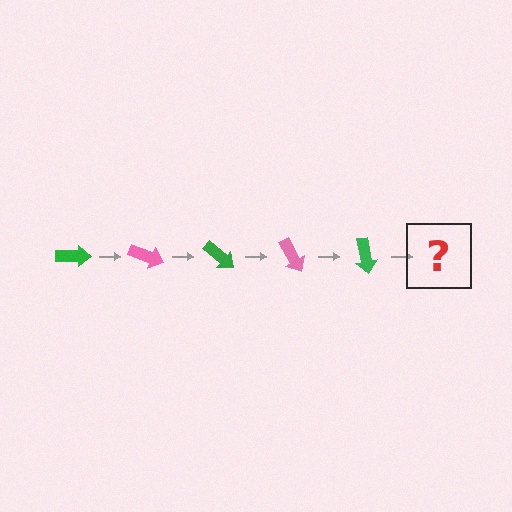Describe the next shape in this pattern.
It should be a pink arrow, rotated 100 degrees from the start.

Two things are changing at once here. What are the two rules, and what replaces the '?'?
The two rules are that it rotates 20 degrees each step and the color cycles through green and pink. The '?' should be a pink arrow, rotated 100 degrees from the start.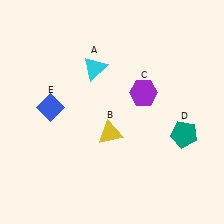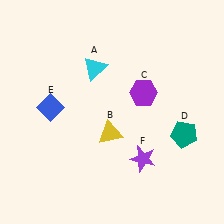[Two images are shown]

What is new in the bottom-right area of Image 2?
A purple star (F) was added in the bottom-right area of Image 2.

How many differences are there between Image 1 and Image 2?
There is 1 difference between the two images.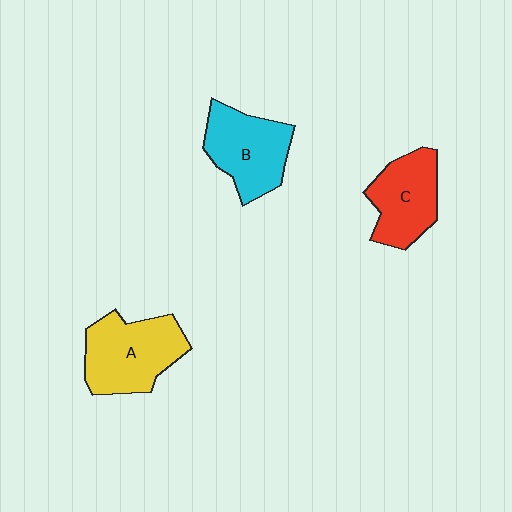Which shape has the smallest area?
Shape C (red).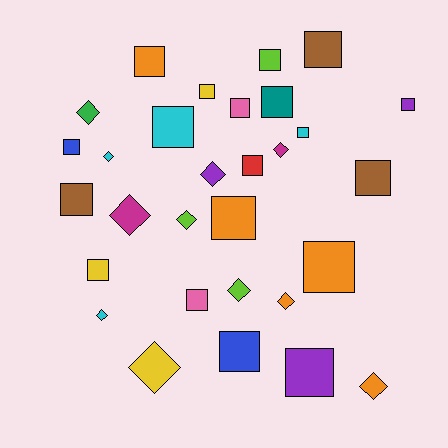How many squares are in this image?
There are 19 squares.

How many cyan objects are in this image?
There are 4 cyan objects.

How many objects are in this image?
There are 30 objects.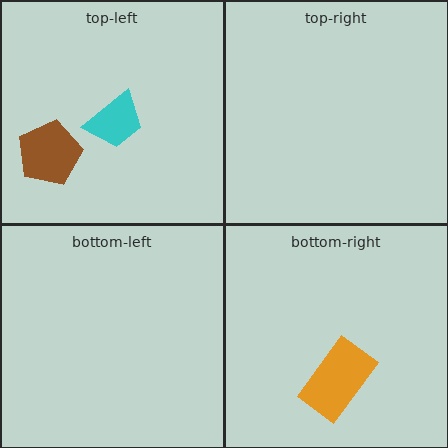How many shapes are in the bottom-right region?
1.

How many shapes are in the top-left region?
2.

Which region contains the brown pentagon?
The top-left region.